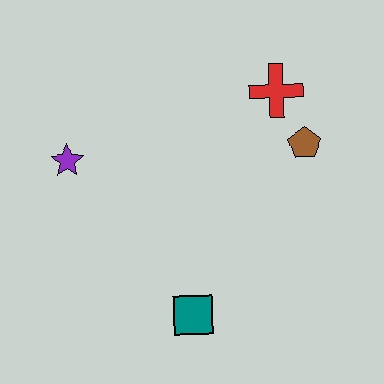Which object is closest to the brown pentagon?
The red cross is closest to the brown pentagon.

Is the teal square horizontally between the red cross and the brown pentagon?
No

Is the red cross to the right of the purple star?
Yes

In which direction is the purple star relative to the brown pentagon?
The purple star is to the left of the brown pentagon.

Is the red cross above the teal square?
Yes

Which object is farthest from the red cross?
The teal square is farthest from the red cross.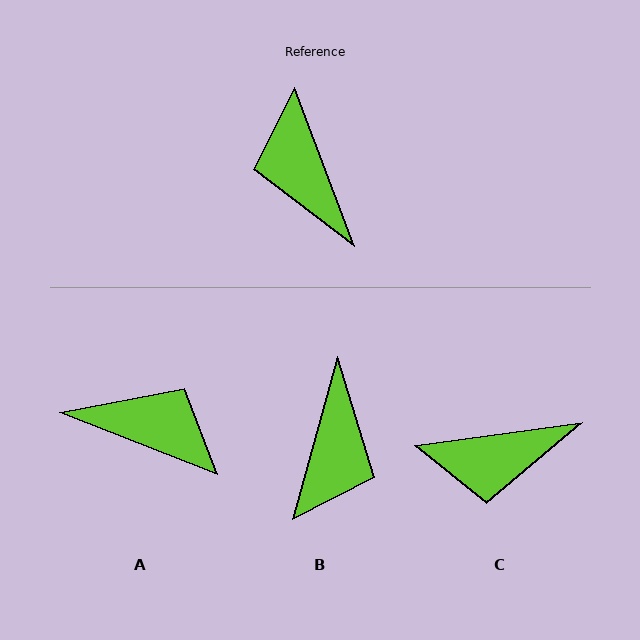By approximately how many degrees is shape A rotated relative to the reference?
Approximately 132 degrees clockwise.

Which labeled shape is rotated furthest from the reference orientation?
B, about 144 degrees away.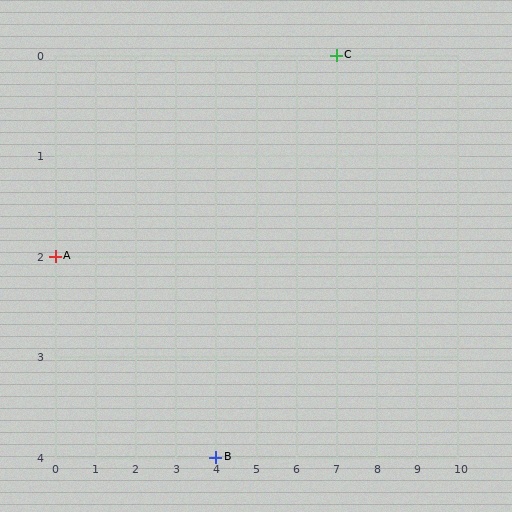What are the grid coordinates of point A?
Point A is at grid coordinates (0, 2).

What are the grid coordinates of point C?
Point C is at grid coordinates (7, 0).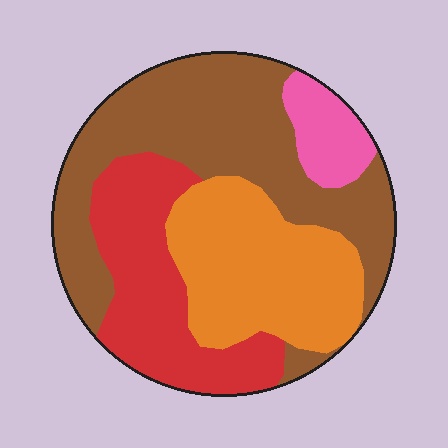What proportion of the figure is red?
Red takes up less than a quarter of the figure.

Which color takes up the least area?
Pink, at roughly 10%.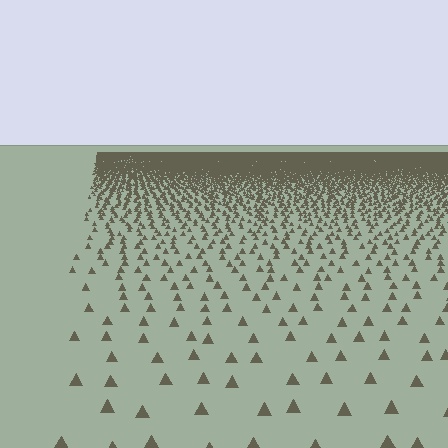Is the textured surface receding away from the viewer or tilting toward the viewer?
The surface is receding away from the viewer. Texture elements get smaller and denser toward the top.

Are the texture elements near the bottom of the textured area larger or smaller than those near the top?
Larger. Near the bottom, elements are closer to the viewer and appear at a bigger on-screen size.